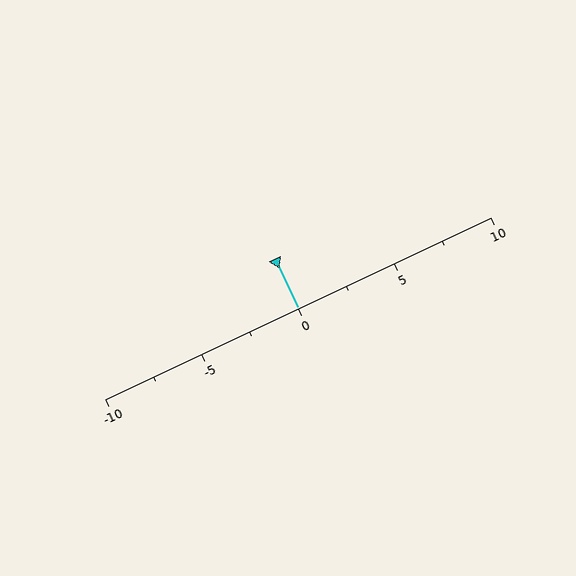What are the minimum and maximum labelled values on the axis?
The axis runs from -10 to 10.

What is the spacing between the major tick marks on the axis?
The major ticks are spaced 5 apart.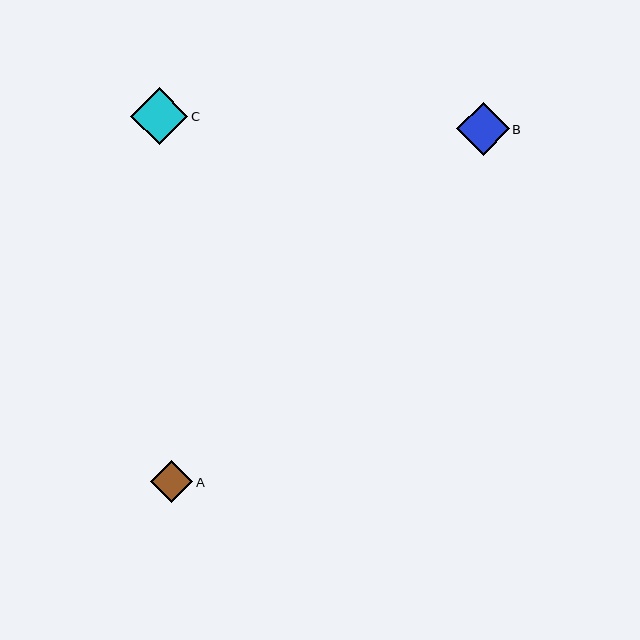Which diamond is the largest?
Diamond C is the largest with a size of approximately 57 pixels.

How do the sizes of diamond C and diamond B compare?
Diamond C and diamond B are approximately the same size.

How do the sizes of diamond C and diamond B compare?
Diamond C and diamond B are approximately the same size.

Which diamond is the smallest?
Diamond A is the smallest with a size of approximately 42 pixels.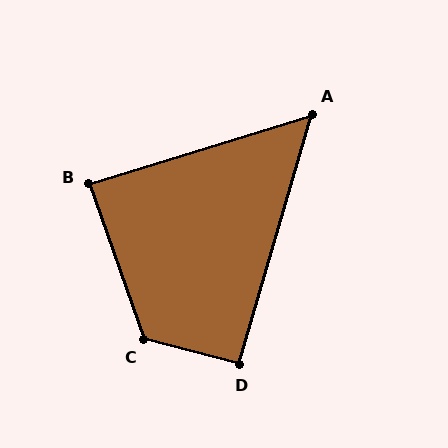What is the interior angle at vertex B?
Approximately 88 degrees (approximately right).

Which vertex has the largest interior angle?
C, at approximately 124 degrees.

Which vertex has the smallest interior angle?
A, at approximately 56 degrees.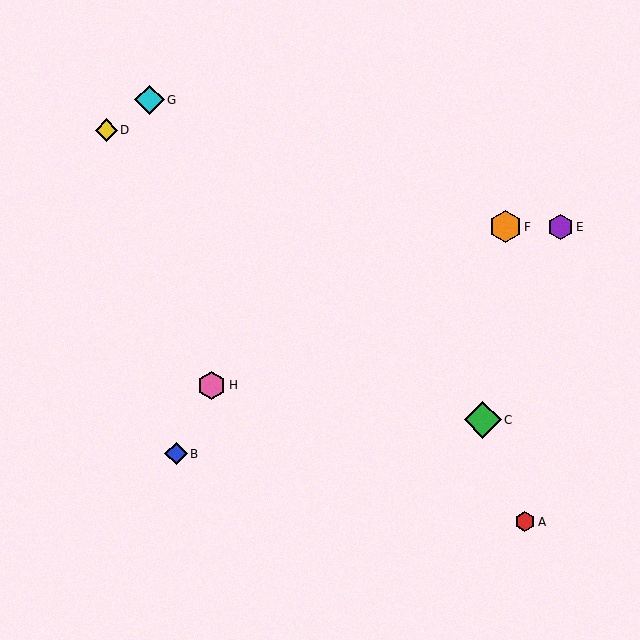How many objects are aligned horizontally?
2 objects (E, F) are aligned horizontally.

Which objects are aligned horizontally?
Objects E, F are aligned horizontally.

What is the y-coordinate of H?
Object H is at y≈385.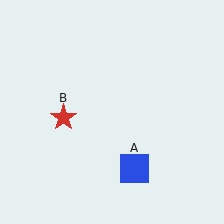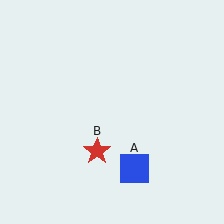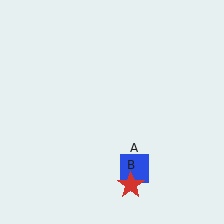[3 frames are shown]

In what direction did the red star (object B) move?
The red star (object B) moved down and to the right.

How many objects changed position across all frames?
1 object changed position: red star (object B).